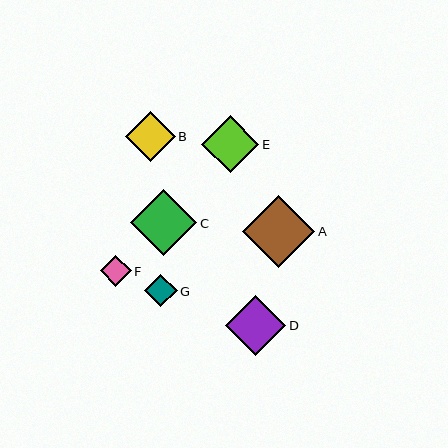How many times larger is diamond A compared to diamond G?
Diamond A is approximately 2.2 times the size of diamond G.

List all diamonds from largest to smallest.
From largest to smallest: A, C, D, E, B, G, F.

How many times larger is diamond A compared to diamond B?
Diamond A is approximately 1.4 times the size of diamond B.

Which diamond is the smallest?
Diamond F is the smallest with a size of approximately 31 pixels.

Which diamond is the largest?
Diamond A is the largest with a size of approximately 72 pixels.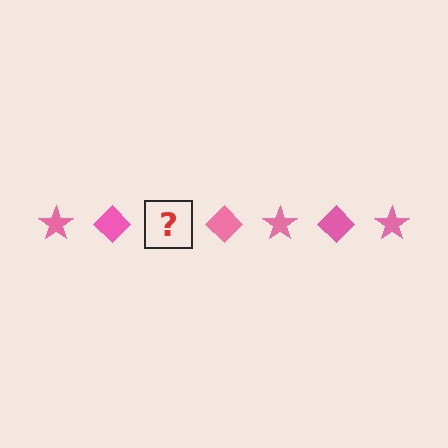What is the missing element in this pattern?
The missing element is a pink star.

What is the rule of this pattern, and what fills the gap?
The rule is that the pattern cycles through star, diamond shapes in pink. The gap should be filled with a pink star.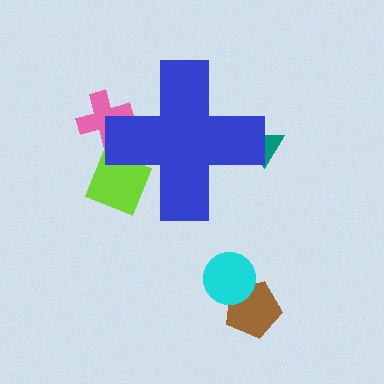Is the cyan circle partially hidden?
No, the cyan circle is fully visible.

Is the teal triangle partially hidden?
Yes, the teal triangle is partially hidden behind the blue cross.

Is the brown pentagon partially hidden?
No, the brown pentagon is fully visible.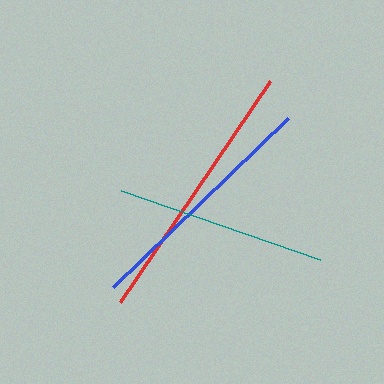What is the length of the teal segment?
The teal segment is approximately 211 pixels long.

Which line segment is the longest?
The red line is the longest at approximately 268 pixels.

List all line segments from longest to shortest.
From longest to shortest: red, blue, teal.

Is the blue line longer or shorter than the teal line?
The blue line is longer than the teal line.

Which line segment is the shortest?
The teal line is the shortest at approximately 211 pixels.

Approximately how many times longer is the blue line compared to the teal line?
The blue line is approximately 1.2 times the length of the teal line.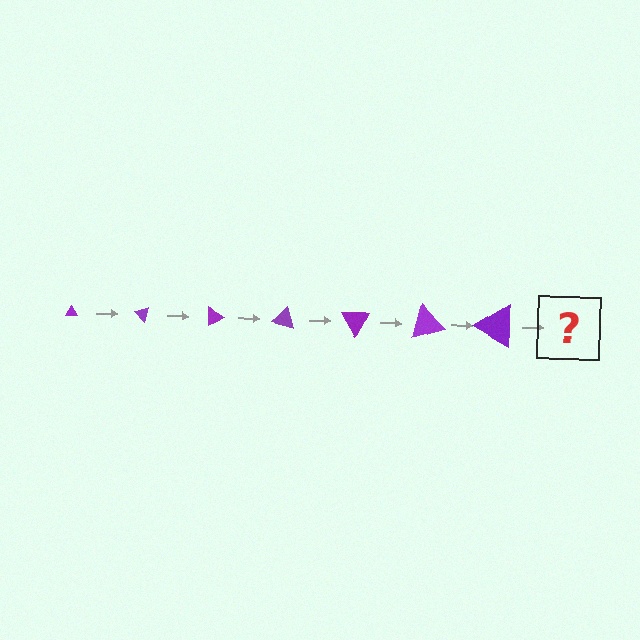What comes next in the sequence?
The next element should be a triangle, larger than the previous one and rotated 315 degrees from the start.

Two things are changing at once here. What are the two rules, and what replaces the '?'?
The two rules are that the triangle grows larger each step and it rotates 45 degrees each step. The '?' should be a triangle, larger than the previous one and rotated 315 degrees from the start.